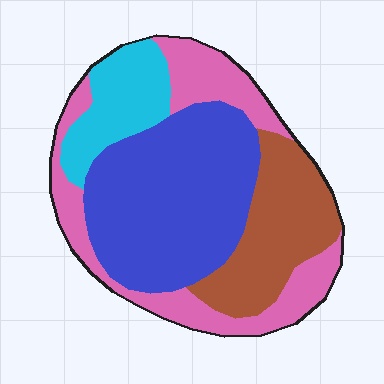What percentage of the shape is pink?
Pink covers 26% of the shape.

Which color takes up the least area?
Cyan, at roughly 15%.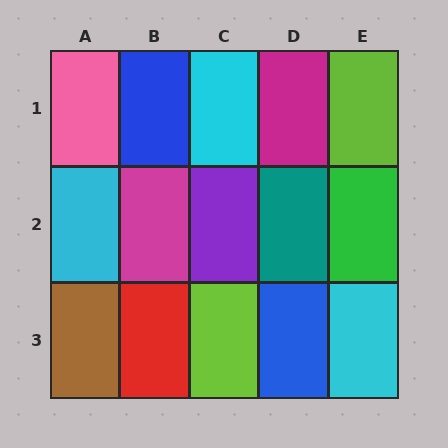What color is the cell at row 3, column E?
Cyan.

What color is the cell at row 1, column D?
Magenta.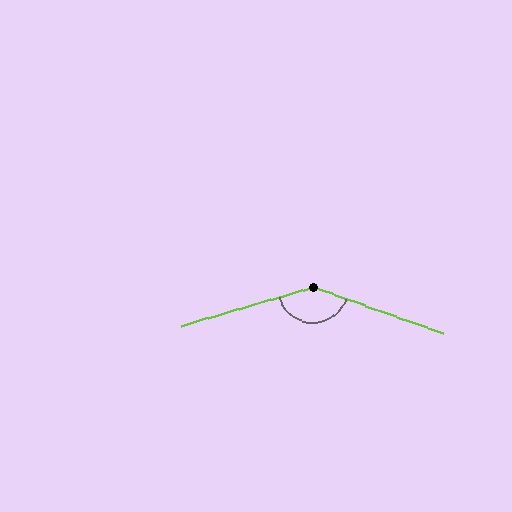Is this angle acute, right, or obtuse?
It is obtuse.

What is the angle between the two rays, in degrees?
Approximately 144 degrees.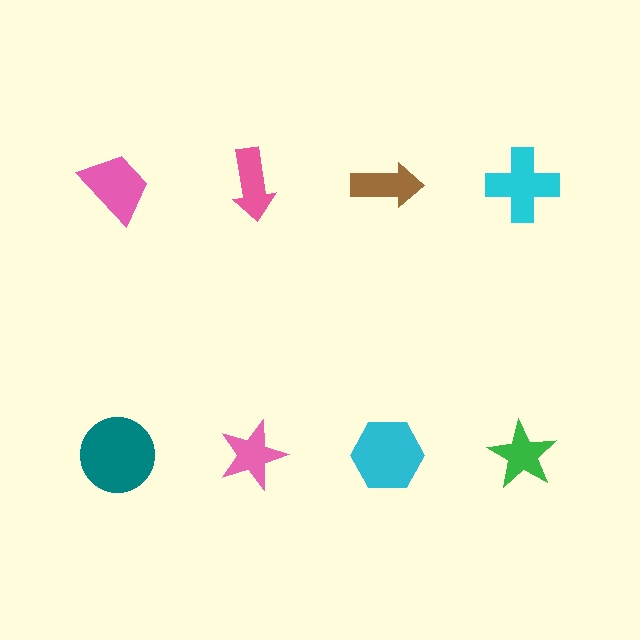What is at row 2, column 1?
A teal circle.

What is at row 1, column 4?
A cyan cross.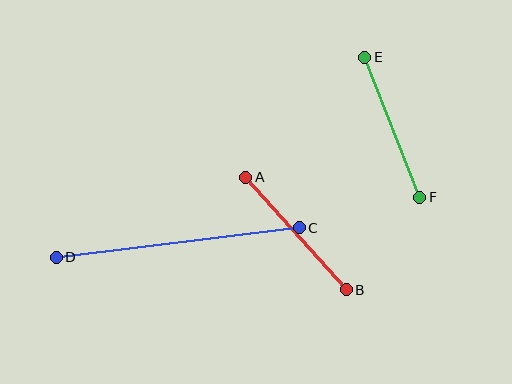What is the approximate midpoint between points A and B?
The midpoint is at approximately (296, 234) pixels.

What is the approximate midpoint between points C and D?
The midpoint is at approximately (178, 243) pixels.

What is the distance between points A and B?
The distance is approximately 151 pixels.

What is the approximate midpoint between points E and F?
The midpoint is at approximately (392, 127) pixels.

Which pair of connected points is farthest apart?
Points C and D are farthest apart.